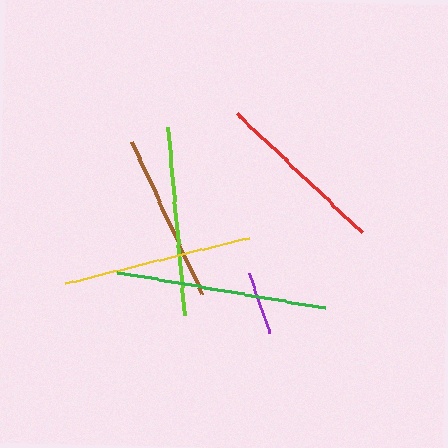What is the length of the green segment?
The green segment is approximately 210 pixels long.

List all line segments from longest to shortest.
From longest to shortest: green, yellow, lime, red, brown, purple.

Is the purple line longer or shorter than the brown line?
The brown line is longer than the purple line.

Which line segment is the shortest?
The purple line is the shortest at approximately 63 pixels.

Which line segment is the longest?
The green line is the longest at approximately 210 pixels.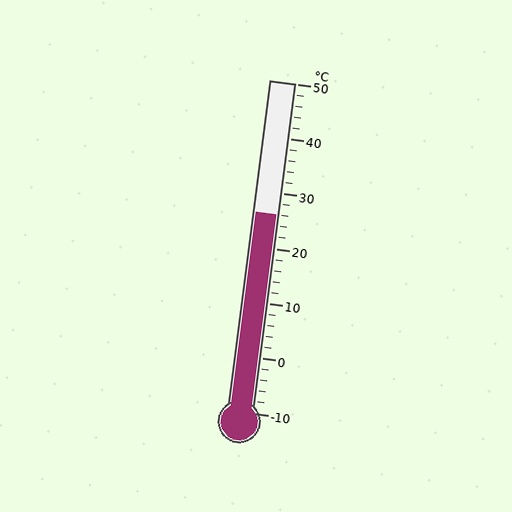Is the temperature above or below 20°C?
The temperature is above 20°C.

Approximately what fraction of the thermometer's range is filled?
The thermometer is filled to approximately 60% of its range.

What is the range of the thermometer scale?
The thermometer scale ranges from -10°C to 50°C.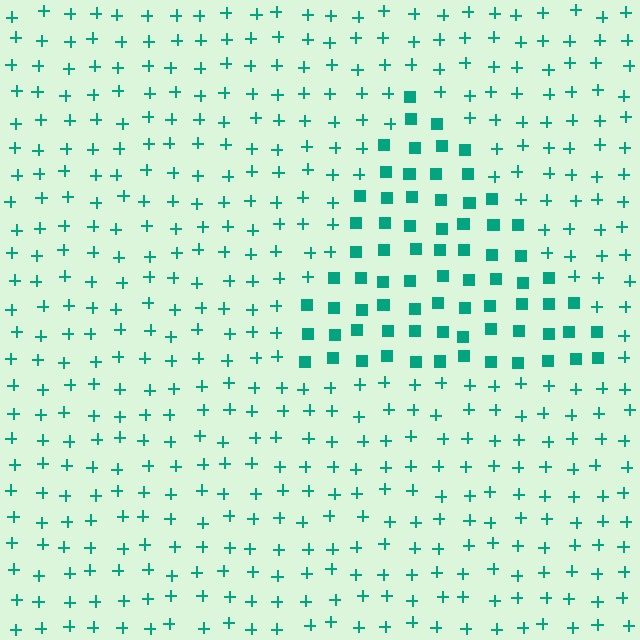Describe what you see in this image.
The image is filled with small teal elements arranged in a uniform grid. A triangle-shaped region contains squares, while the surrounding area contains plus signs. The boundary is defined purely by the change in element shape.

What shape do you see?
I see a triangle.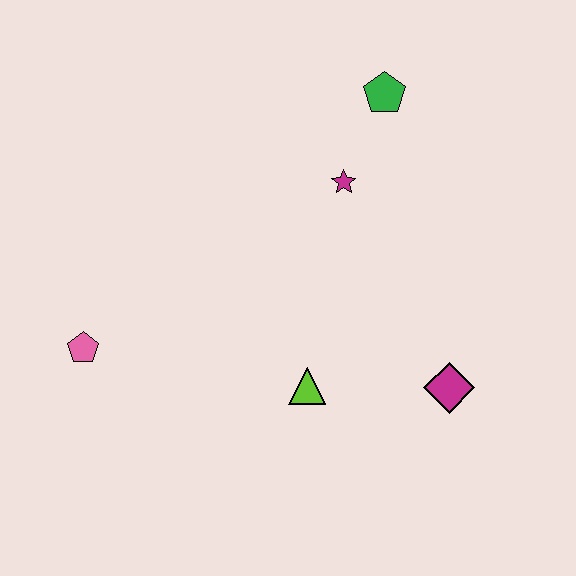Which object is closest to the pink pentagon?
The lime triangle is closest to the pink pentagon.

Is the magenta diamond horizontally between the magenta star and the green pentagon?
No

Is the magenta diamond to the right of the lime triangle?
Yes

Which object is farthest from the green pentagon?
The pink pentagon is farthest from the green pentagon.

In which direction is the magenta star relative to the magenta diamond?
The magenta star is above the magenta diamond.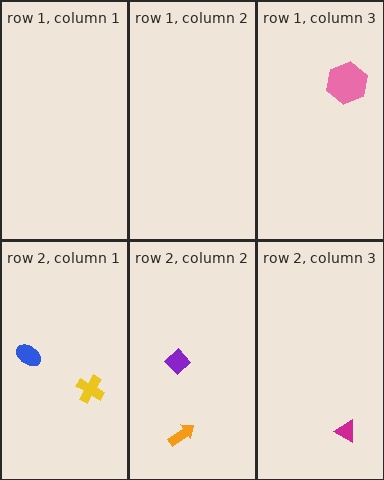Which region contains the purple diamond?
The row 2, column 2 region.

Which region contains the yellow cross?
The row 2, column 1 region.